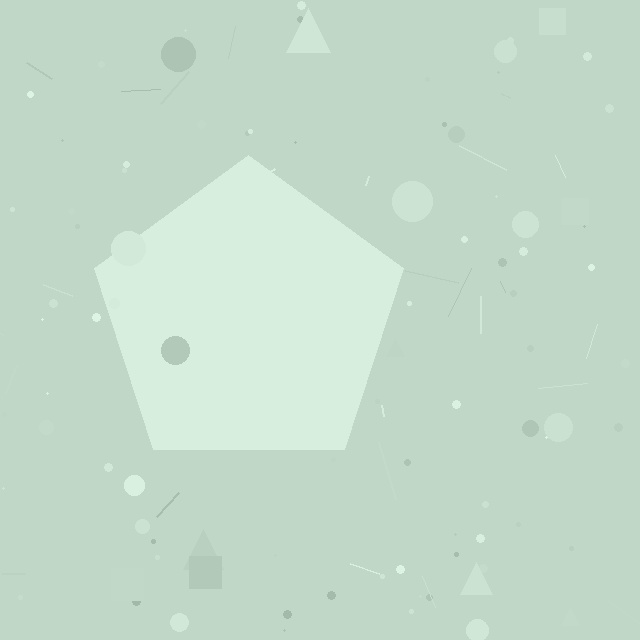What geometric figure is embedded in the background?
A pentagon is embedded in the background.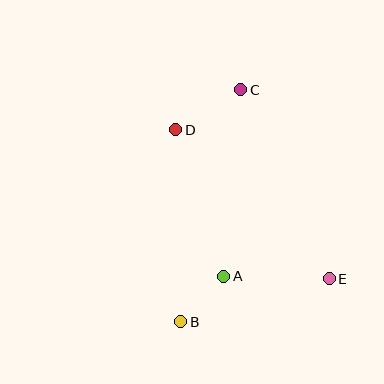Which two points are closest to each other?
Points A and B are closest to each other.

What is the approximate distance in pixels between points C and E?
The distance between C and E is approximately 209 pixels.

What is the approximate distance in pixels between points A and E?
The distance between A and E is approximately 105 pixels.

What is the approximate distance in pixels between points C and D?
The distance between C and D is approximately 76 pixels.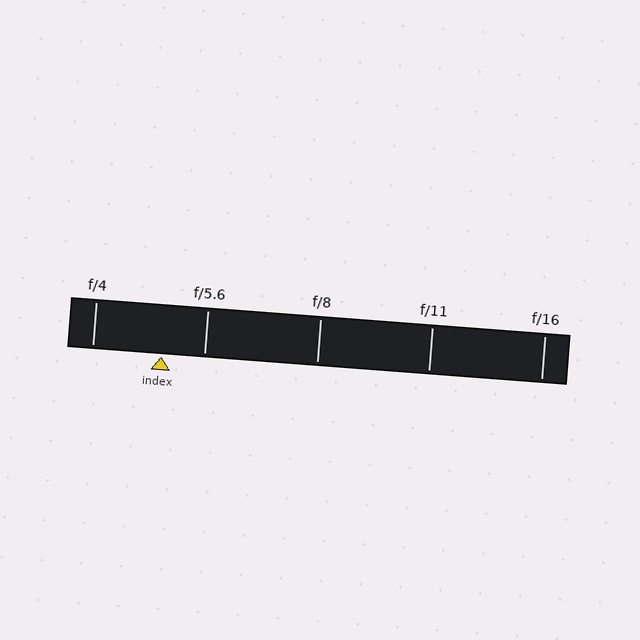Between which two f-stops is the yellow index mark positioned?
The index mark is between f/4 and f/5.6.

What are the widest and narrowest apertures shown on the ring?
The widest aperture shown is f/4 and the narrowest is f/16.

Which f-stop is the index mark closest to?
The index mark is closest to f/5.6.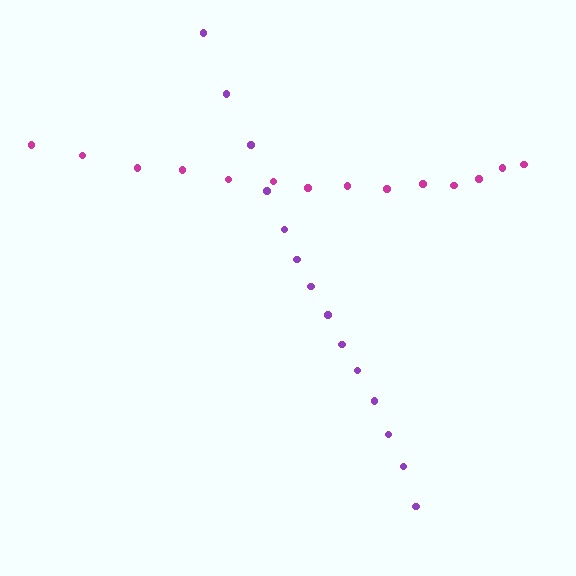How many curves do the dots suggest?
There are 2 distinct paths.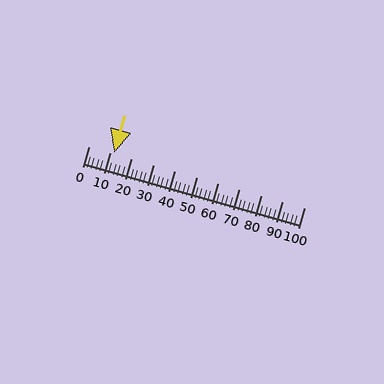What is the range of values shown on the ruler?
The ruler shows values from 0 to 100.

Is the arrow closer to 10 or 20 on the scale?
The arrow is closer to 10.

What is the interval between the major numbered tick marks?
The major tick marks are spaced 10 units apart.